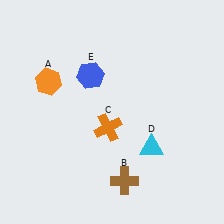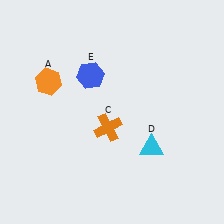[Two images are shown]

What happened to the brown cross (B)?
The brown cross (B) was removed in Image 2. It was in the bottom-right area of Image 1.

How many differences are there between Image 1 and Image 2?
There is 1 difference between the two images.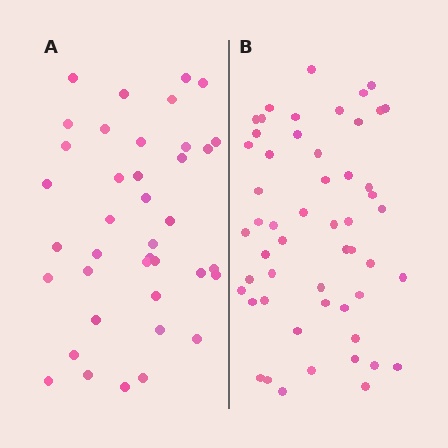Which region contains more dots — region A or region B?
Region B (the right region) has more dots.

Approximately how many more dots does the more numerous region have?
Region B has approximately 15 more dots than region A.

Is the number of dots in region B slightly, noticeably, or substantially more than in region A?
Region B has noticeably more, but not dramatically so. The ratio is roughly 1.4 to 1.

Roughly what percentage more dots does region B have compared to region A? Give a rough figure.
About 35% more.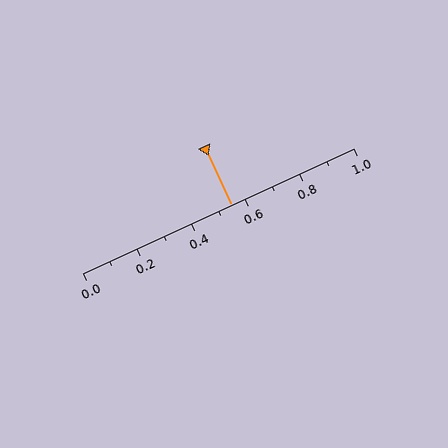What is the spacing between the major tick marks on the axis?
The major ticks are spaced 0.2 apart.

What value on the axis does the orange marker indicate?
The marker indicates approximately 0.55.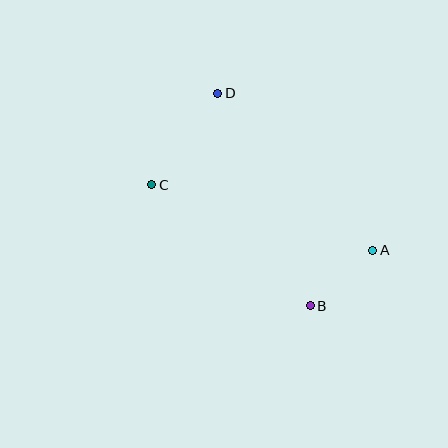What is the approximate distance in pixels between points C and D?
The distance between C and D is approximately 113 pixels.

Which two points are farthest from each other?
Points B and D are farthest from each other.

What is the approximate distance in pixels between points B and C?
The distance between B and C is approximately 199 pixels.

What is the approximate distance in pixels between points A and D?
The distance between A and D is approximately 221 pixels.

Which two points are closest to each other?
Points A and B are closest to each other.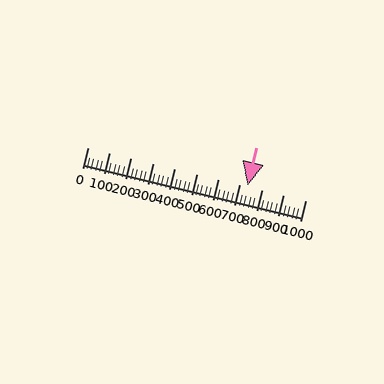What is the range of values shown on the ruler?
The ruler shows values from 0 to 1000.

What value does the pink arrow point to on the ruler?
The pink arrow points to approximately 734.